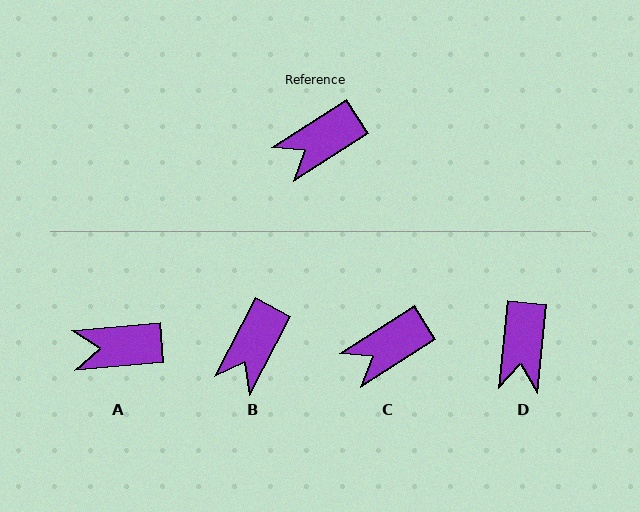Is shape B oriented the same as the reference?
No, it is off by about 30 degrees.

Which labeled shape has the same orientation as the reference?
C.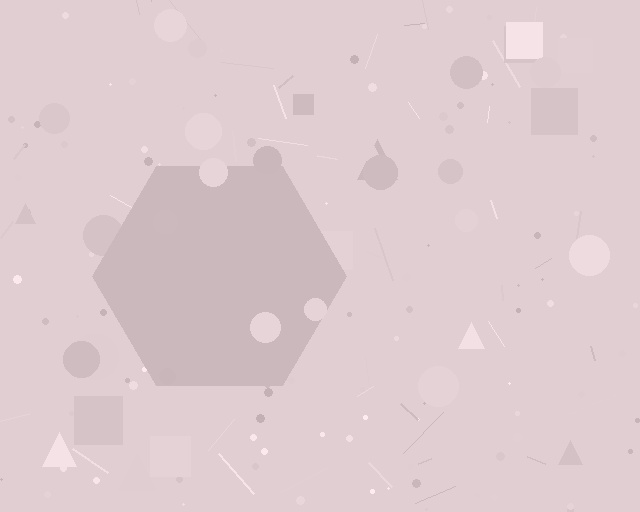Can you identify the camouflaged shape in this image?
The camouflaged shape is a hexagon.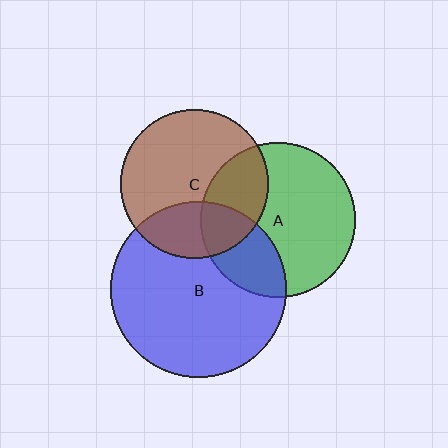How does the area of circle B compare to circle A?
Approximately 1.3 times.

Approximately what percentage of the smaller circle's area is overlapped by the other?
Approximately 30%.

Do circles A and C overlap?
Yes.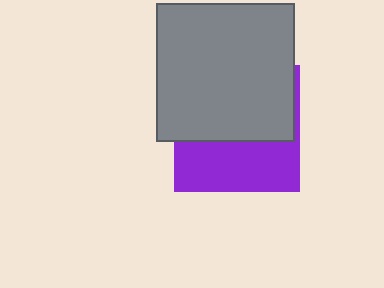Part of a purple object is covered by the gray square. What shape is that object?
It is a square.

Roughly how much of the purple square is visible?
A small part of it is visible (roughly 42%).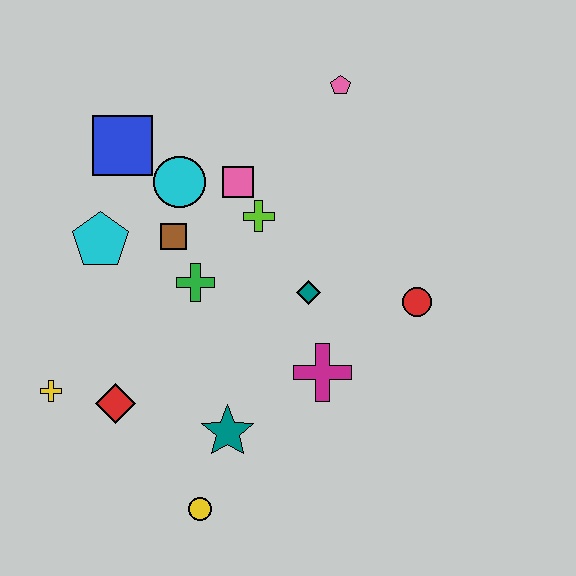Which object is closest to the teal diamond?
The magenta cross is closest to the teal diamond.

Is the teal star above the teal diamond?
No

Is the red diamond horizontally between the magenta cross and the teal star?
No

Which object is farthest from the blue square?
The yellow circle is farthest from the blue square.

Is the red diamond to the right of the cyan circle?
No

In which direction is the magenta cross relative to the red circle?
The magenta cross is to the left of the red circle.